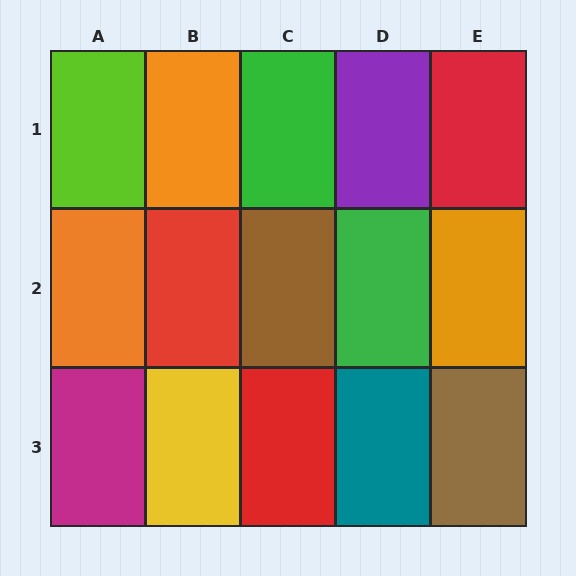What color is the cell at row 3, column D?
Teal.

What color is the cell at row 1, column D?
Purple.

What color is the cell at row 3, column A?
Magenta.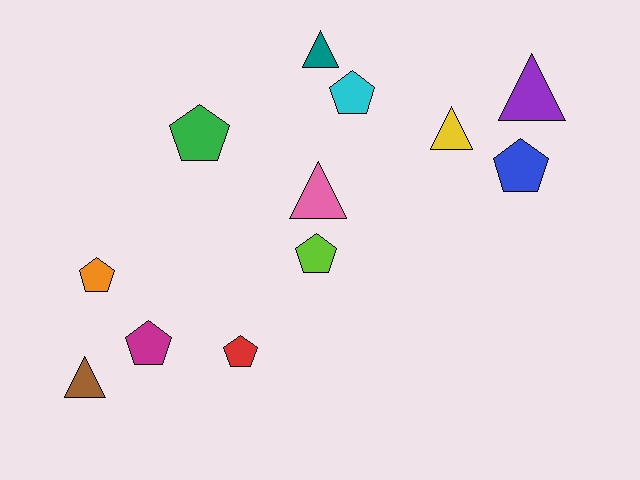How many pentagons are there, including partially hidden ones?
There are 7 pentagons.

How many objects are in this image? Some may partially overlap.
There are 12 objects.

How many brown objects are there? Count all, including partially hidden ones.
There is 1 brown object.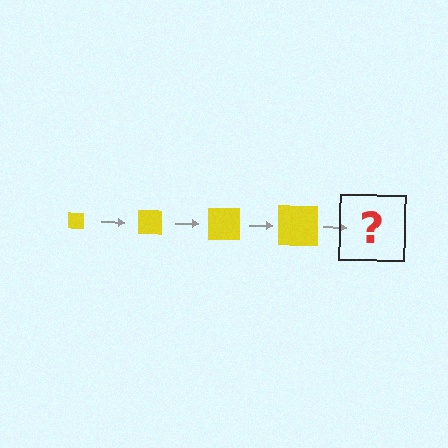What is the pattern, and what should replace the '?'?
The pattern is that the square gets progressively larger each step. The '?' should be a yellow square, larger than the previous one.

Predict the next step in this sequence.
The next step is a yellow square, larger than the previous one.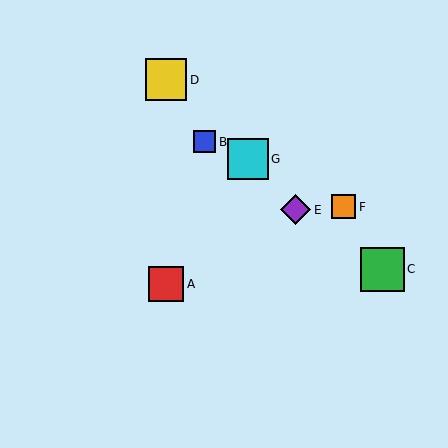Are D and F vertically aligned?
No, D is at x≈166 and F is at x≈344.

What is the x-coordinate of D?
Object D is at x≈166.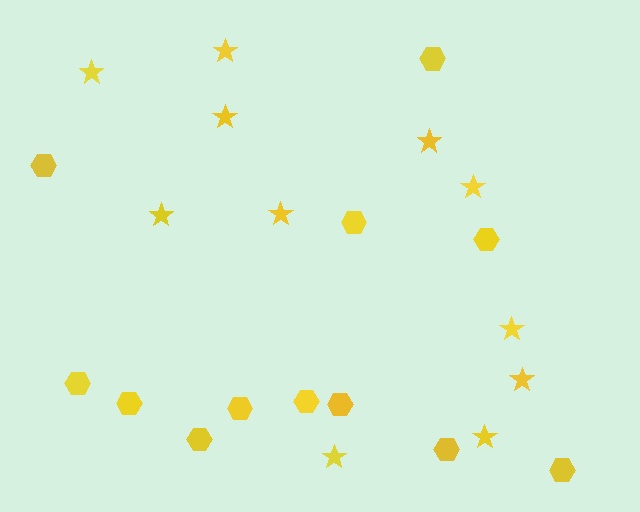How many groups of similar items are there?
There are 2 groups: one group of stars (11) and one group of hexagons (12).